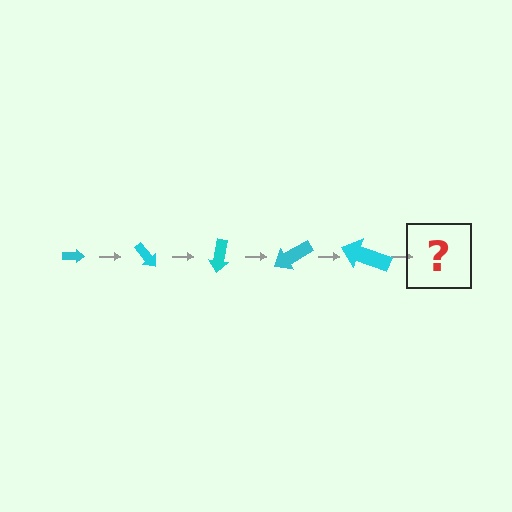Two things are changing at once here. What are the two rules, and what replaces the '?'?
The two rules are that the arrow grows larger each step and it rotates 50 degrees each step. The '?' should be an arrow, larger than the previous one and rotated 250 degrees from the start.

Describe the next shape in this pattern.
It should be an arrow, larger than the previous one and rotated 250 degrees from the start.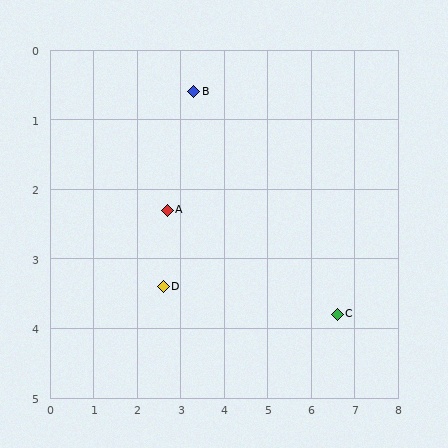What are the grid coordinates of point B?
Point B is at approximately (3.3, 0.6).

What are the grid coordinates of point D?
Point D is at approximately (2.6, 3.4).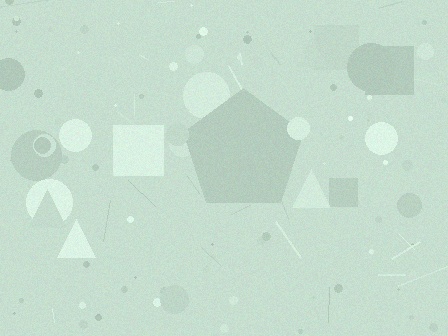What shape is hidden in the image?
A pentagon is hidden in the image.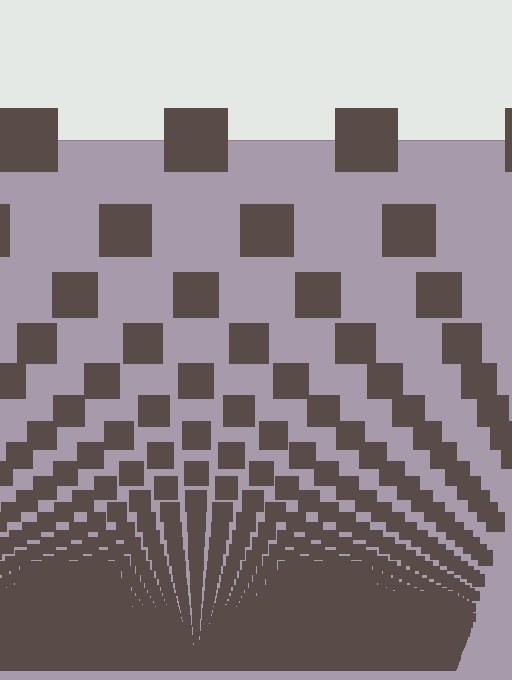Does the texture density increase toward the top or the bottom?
Density increases toward the bottom.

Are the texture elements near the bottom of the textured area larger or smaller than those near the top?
Smaller. The gradient is inverted — elements near the bottom are smaller and denser.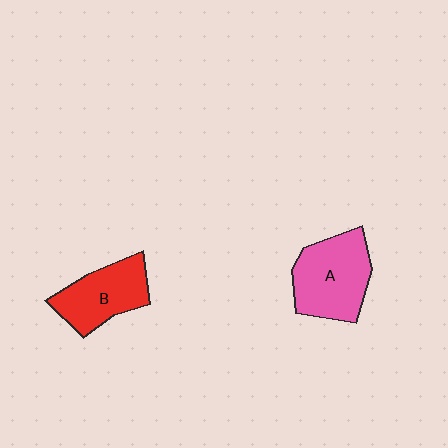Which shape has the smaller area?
Shape B (red).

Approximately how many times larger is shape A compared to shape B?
Approximately 1.2 times.